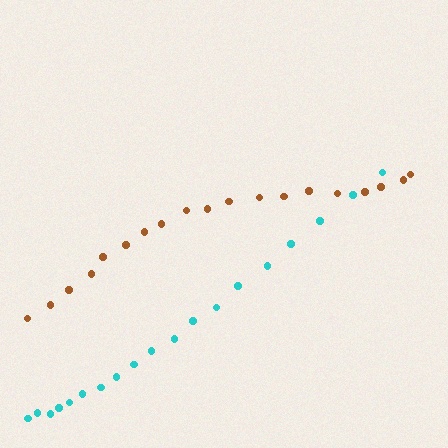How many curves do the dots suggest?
There are 2 distinct paths.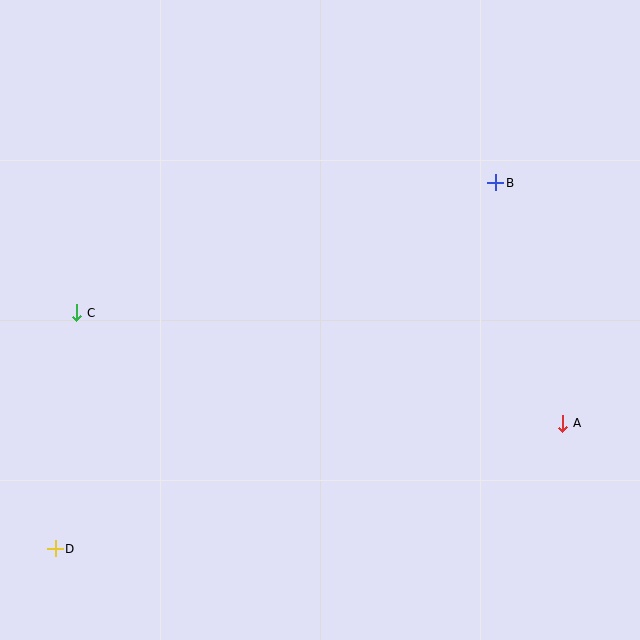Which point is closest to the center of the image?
Point B at (496, 183) is closest to the center.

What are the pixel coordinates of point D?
Point D is at (55, 549).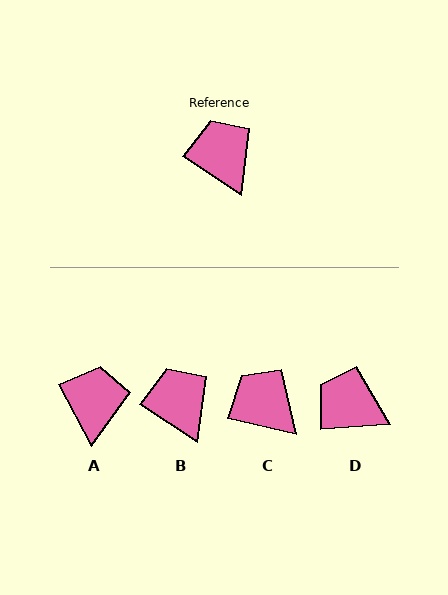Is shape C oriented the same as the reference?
No, it is off by about 20 degrees.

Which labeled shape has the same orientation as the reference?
B.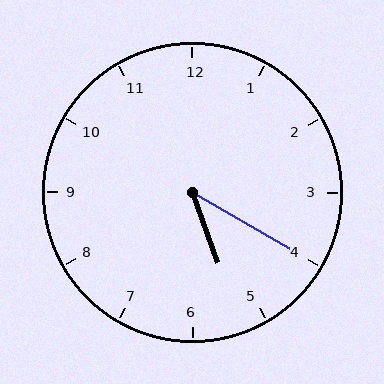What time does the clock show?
5:20.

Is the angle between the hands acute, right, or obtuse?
It is acute.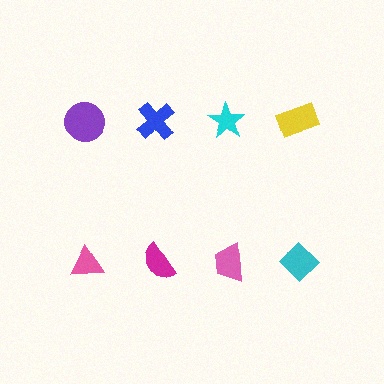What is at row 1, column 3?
A cyan star.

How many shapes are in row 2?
4 shapes.